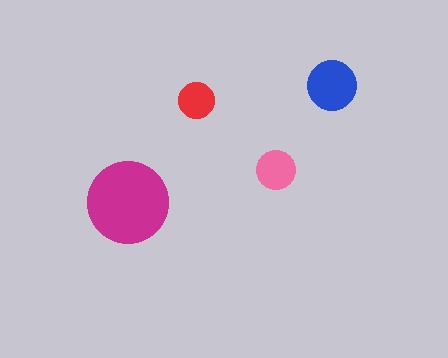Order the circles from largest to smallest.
the magenta one, the blue one, the pink one, the red one.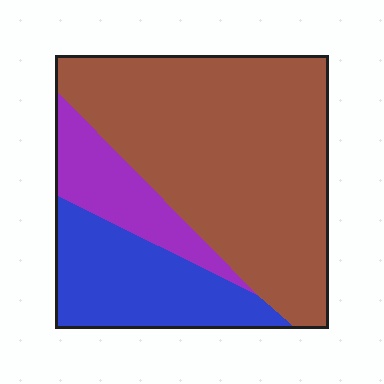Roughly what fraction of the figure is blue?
Blue covers around 25% of the figure.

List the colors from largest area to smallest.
From largest to smallest: brown, blue, purple.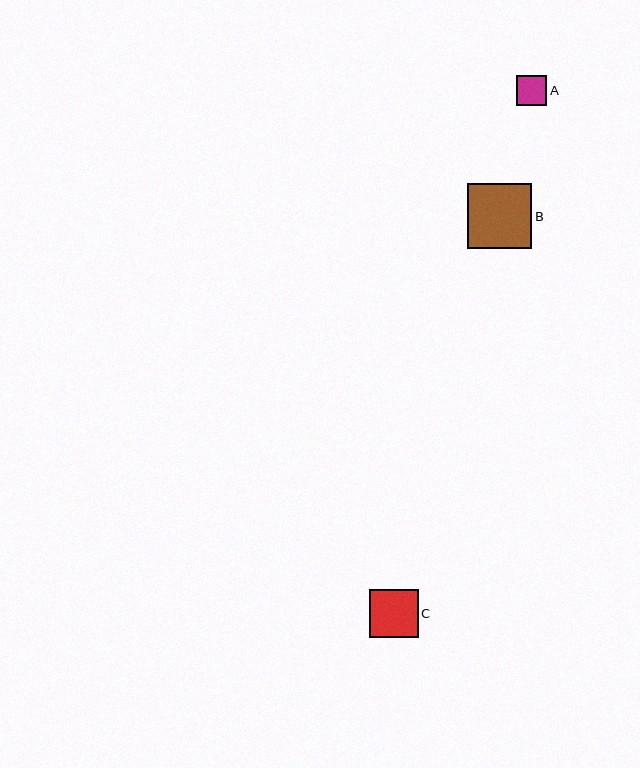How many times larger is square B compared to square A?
Square B is approximately 2.1 times the size of square A.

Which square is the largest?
Square B is the largest with a size of approximately 64 pixels.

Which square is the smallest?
Square A is the smallest with a size of approximately 30 pixels.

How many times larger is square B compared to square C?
Square B is approximately 1.3 times the size of square C.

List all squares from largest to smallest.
From largest to smallest: B, C, A.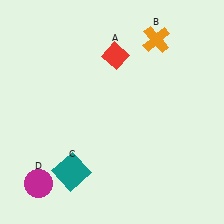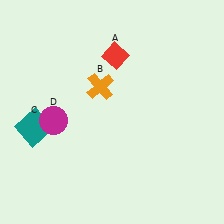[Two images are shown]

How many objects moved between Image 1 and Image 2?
3 objects moved between the two images.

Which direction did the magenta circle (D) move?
The magenta circle (D) moved up.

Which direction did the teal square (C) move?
The teal square (C) moved up.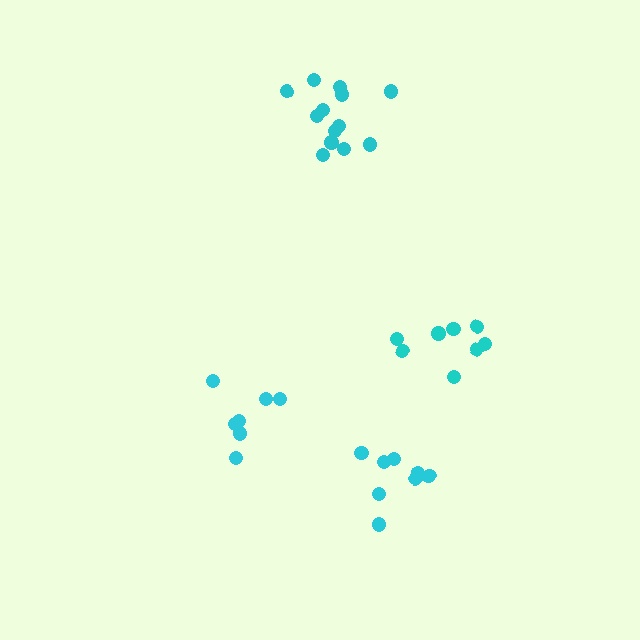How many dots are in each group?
Group 1: 8 dots, Group 2: 13 dots, Group 3: 9 dots, Group 4: 8 dots (38 total).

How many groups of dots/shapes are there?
There are 4 groups.